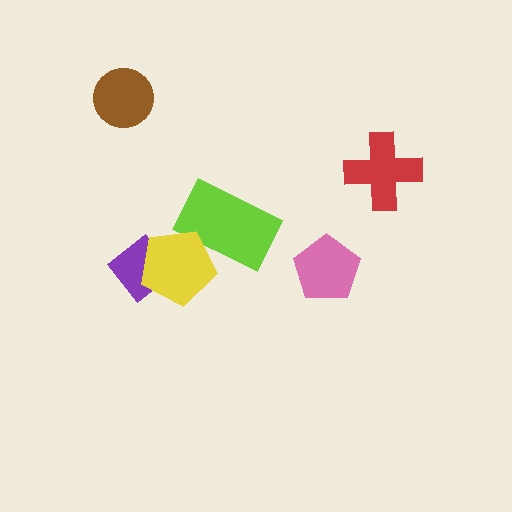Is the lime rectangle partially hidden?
Yes, it is partially covered by another shape.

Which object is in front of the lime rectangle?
The yellow pentagon is in front of the lime rectangle.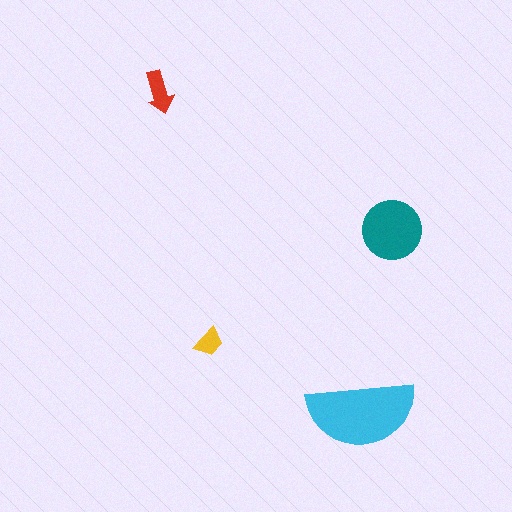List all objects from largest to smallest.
The cyan semicircle, the teal circle, the red arrow, the yellow trapezoid.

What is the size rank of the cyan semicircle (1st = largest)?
1st.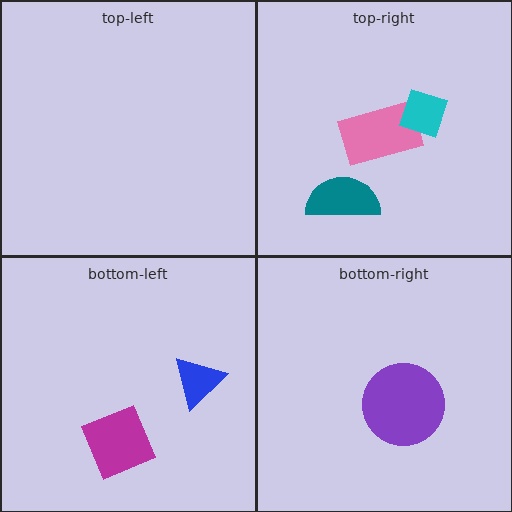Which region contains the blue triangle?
The bottom-left region.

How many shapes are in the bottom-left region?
2.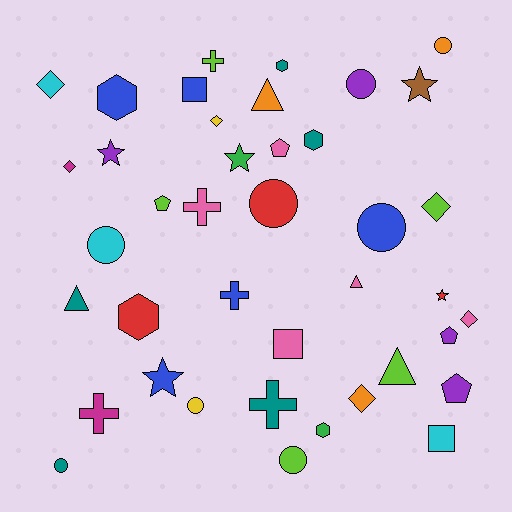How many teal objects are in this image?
There are 5 teal objects.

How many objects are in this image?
There are 40 objects.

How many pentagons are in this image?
There are 4 pentagons.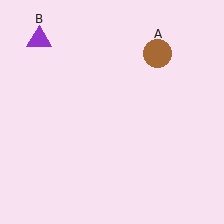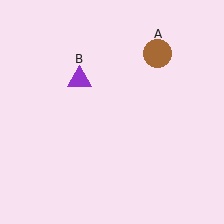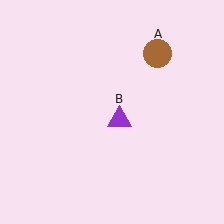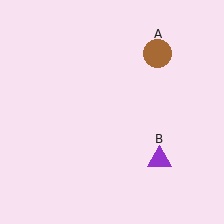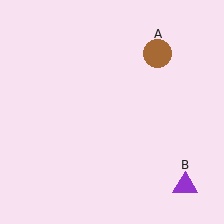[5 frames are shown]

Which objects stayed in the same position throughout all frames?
Brown circle (object A) remained stationary.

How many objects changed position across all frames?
1 object changed position: purple triangle (object B).